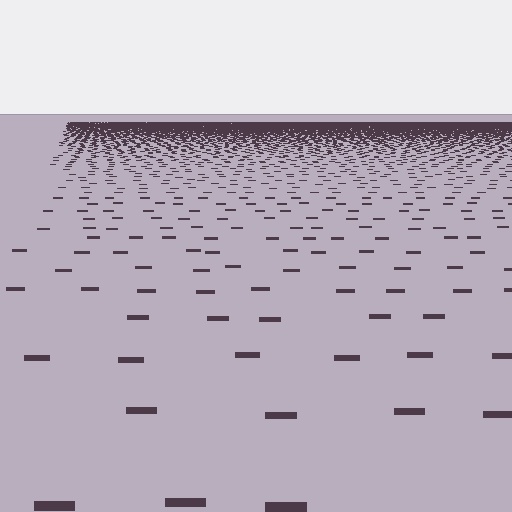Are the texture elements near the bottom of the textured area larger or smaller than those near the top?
Larger. Near the bottom, elements are closer to the viewer and appear at a bigger on-screen size.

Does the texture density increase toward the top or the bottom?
Density increases toward the top.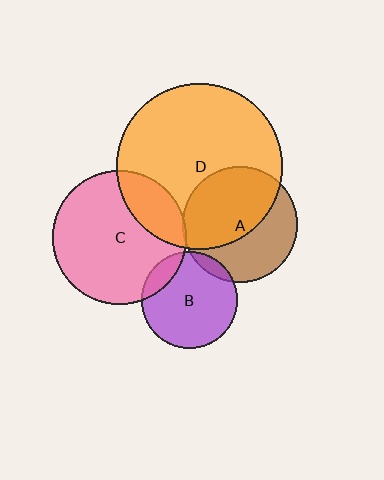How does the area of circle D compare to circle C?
Approximately 1.5 times.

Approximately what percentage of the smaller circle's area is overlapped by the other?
Approximately 55%.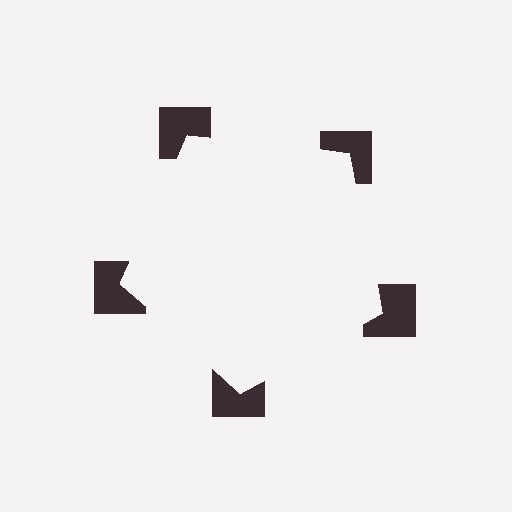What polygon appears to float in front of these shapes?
An illusory pentagon — its edges are inferred from the aligned wedge cuts in the notched squares, not physically drawn.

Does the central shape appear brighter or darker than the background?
It typically appears slightly brighter than the background, even though no actual brightness change is drawn.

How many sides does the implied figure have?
5 sides.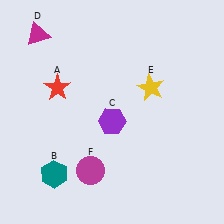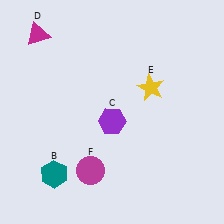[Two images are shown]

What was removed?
The red star (A) was removed in Image 2.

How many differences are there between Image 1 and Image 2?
There is 1 difference between the two images.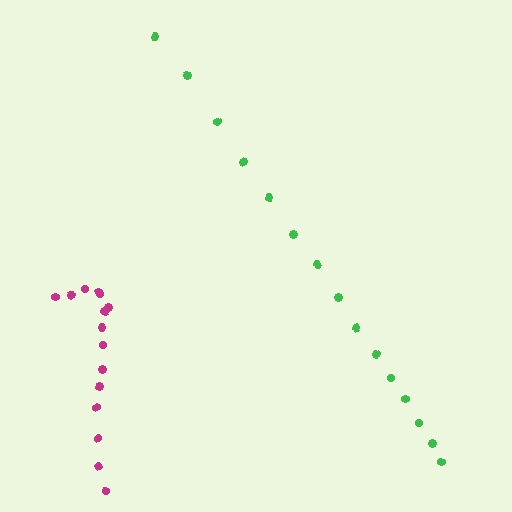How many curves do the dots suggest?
There are 2 distinct paths.